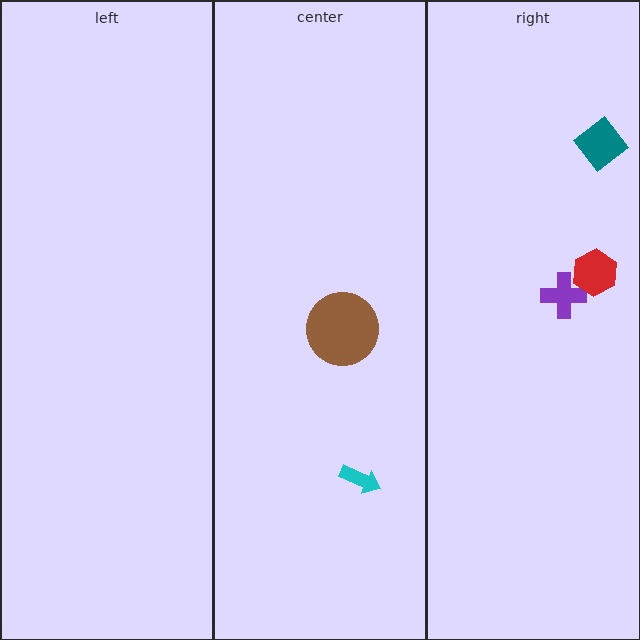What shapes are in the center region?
The brown circle, the cyan arrow.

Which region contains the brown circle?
The center region.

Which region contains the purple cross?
The right region.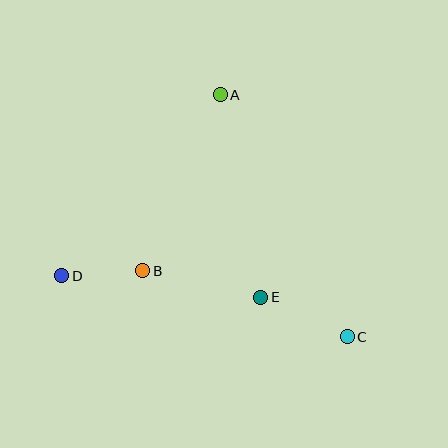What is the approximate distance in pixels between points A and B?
The distance between A and B is approximately 192 pixels.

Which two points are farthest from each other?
Points C and D are farthest from each other.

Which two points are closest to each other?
Points B and D are closest to each other.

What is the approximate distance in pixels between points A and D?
The distance between A and D is approximately 240 pixels.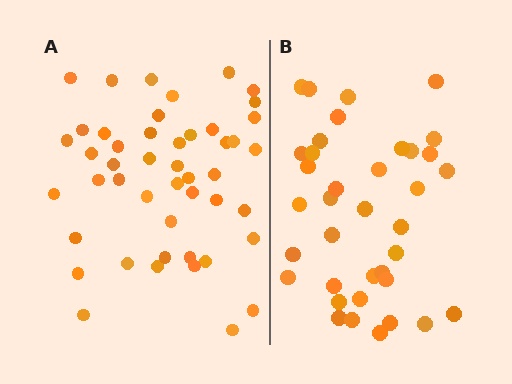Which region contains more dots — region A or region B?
Region A (the left region) has more dots.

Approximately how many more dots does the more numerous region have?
Region A has roughly 10 or so more dots than region B.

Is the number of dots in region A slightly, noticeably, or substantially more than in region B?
Region A has noticeably more, but not dramatically so. The ratio is roughly 1.3 to 1.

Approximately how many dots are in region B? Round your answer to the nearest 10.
About 40 dots. (The exact count is 37, which rounds to 40.)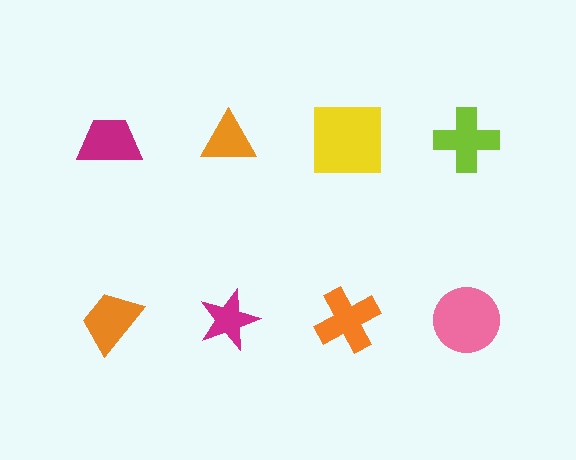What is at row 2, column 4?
A pink circle.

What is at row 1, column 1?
A magenta trapezoid.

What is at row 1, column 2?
An orange triangle.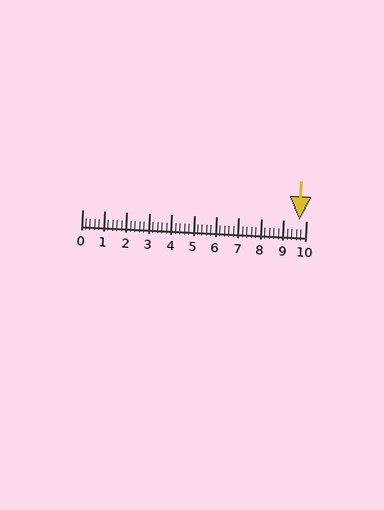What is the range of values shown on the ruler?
The ruler shows values from 0 to 10.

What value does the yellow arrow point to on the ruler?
The yellow arrow points to approximately 9.7.